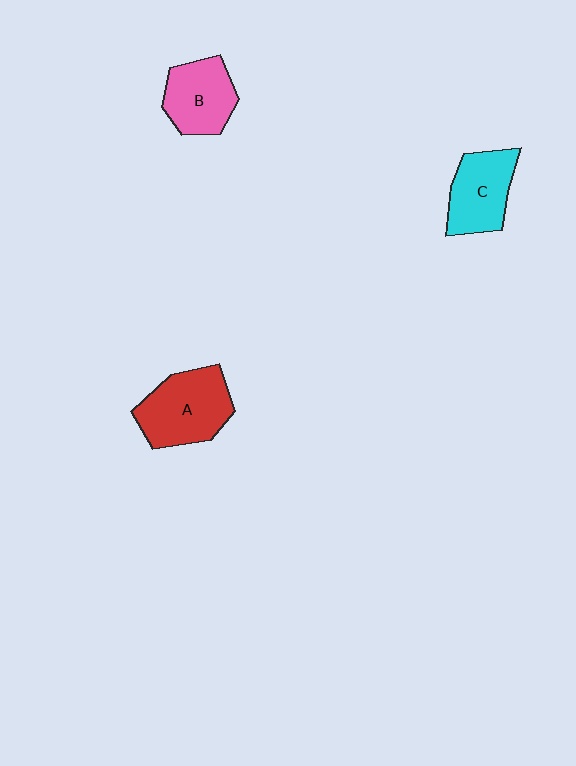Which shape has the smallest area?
Shape B (pink).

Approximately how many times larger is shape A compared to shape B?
Approximately 1.3 times.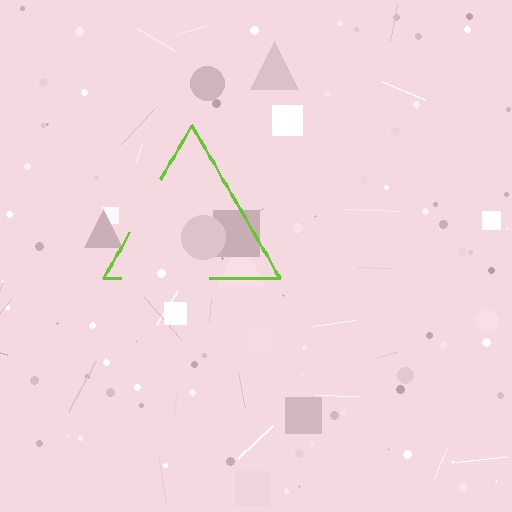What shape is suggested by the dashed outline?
The dashed outline suggests a triangle.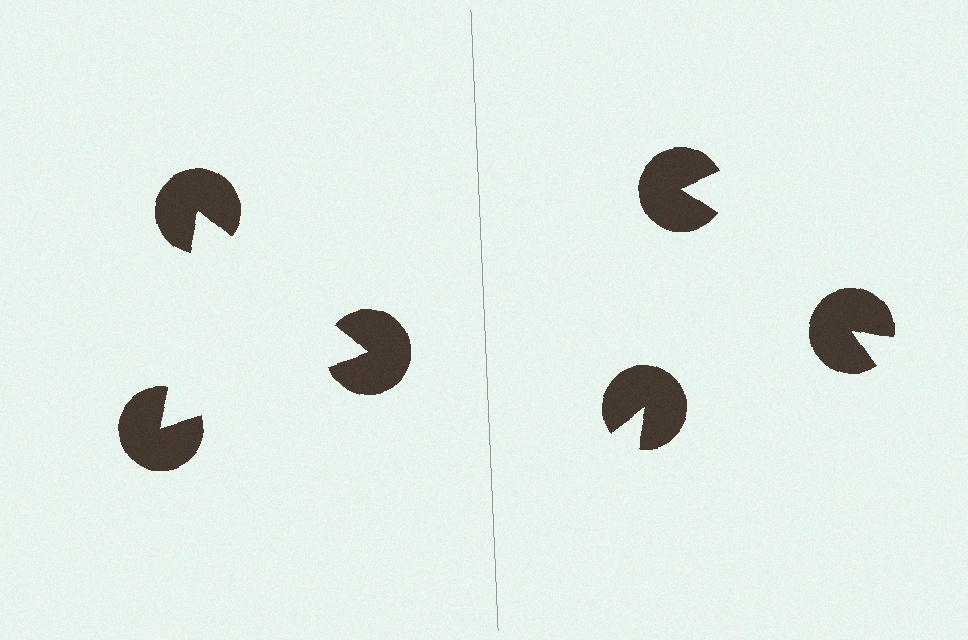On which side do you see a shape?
An illusory triangle appears on the left side. On the right side the wedge cuts are rotated, so no coherent shape forms.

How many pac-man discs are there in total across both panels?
6 — 3 on each side.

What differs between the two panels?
The pac-man discs are positioned identically on both sides; only the wedge orientations differ. On the left they align to a triangle; on the right they are misaligned.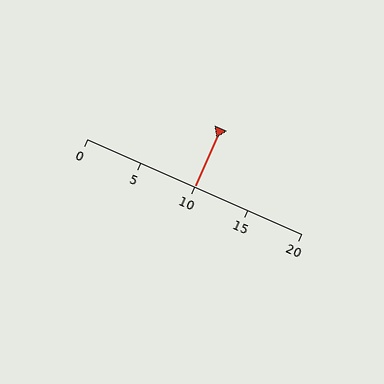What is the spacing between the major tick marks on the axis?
The major ticks are spaced 5 apart.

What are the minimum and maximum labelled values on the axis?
The axis runs from 0 to 20.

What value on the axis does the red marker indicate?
The marker indicates approximately 10.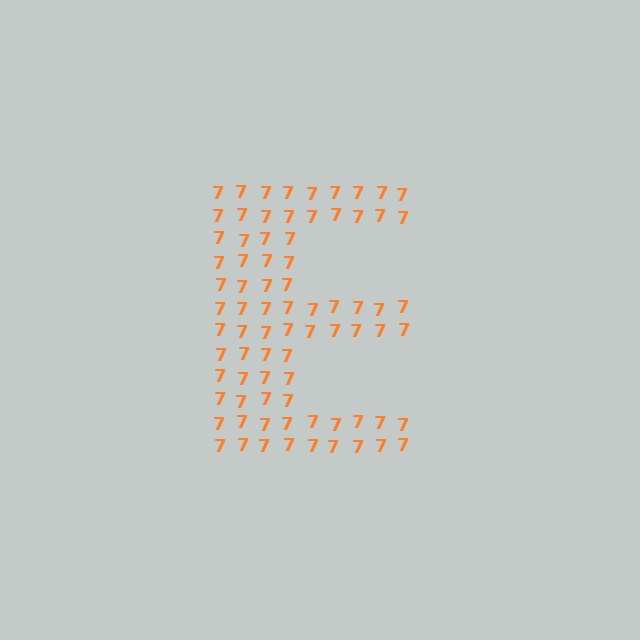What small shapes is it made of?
It is made of small digit 7's.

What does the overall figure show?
The overall figure shows the letter E.